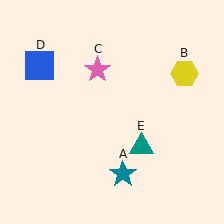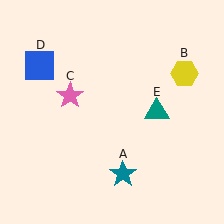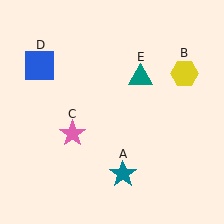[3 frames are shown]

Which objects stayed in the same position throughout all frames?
Teal star (object A) and yellow hexagon (object B) and blue square (object D) remained stationary.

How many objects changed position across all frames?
2 objects changed position: pink star (object C), teal triangle (object E).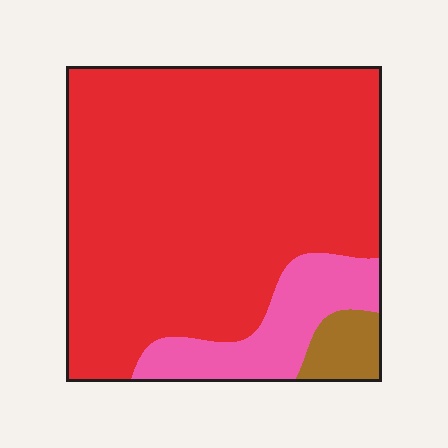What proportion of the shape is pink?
Pink covers around 15% of the shape.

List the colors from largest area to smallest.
From largest to smallest: red, pink, brown.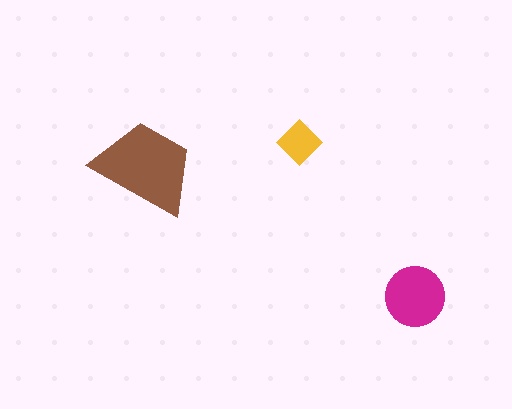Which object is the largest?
The brown trapezoid.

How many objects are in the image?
There are 3 objects in the image.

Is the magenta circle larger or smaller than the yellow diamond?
Larger.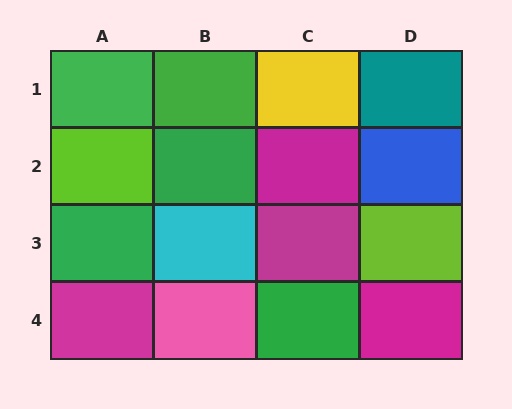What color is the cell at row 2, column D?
Blue.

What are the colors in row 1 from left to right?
Green, green, yellow, teal.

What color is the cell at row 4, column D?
Magenta.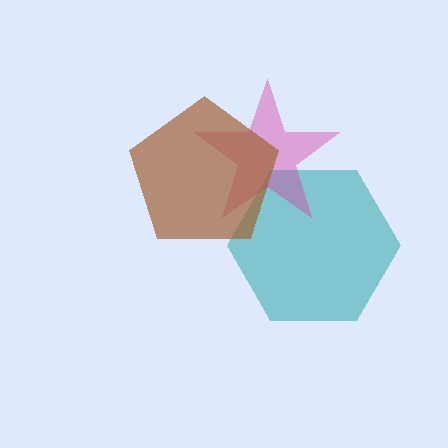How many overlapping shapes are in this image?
There are 3 overlapping shapes in the image.